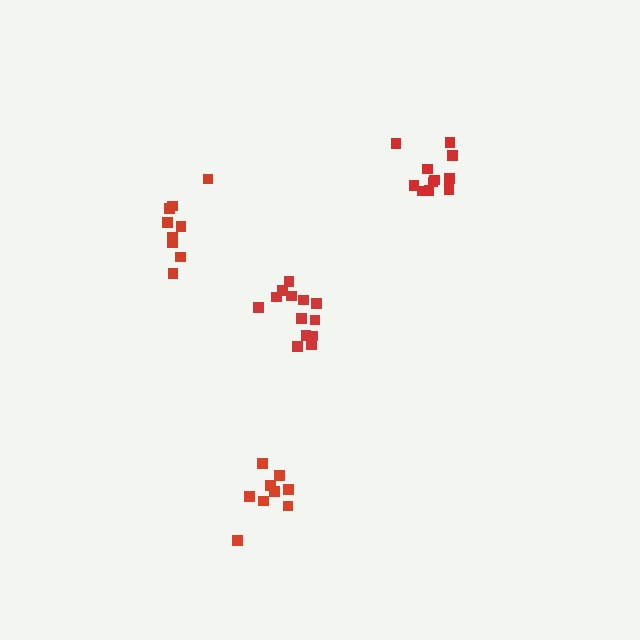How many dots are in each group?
Group 1: 11 dots, Group 2: 9 dots, Group 3: 13 dots, Group 4: 9 dots (42 total).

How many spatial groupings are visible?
There are 4 spatial groupings.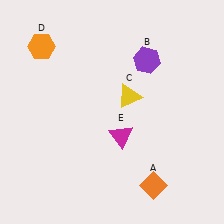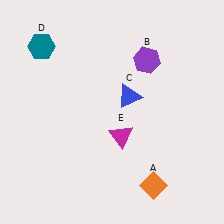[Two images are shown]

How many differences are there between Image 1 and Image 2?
There are 2 differences between the two images.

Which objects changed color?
C changed from yellow to blue. D changed from orange to teal.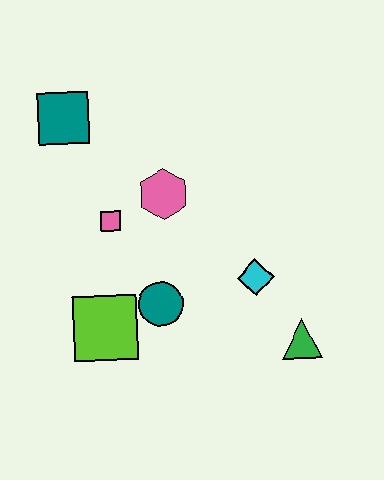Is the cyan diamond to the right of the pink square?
Yes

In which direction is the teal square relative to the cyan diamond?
The teal square is to the left of the cyan diamond.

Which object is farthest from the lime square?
The teal square is farthest from the lime square.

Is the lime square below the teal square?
Yes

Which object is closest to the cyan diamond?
The green triangle is closest to the cyan diamond.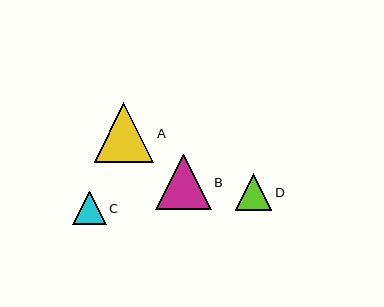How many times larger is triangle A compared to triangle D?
Triangle A is approximately 1.6 times the size of triangle D.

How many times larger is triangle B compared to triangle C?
Triangle B is approximately 1.6 times the size of triangle C.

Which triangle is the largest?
Triangle A is the largest with a size of approximately 60 pixels.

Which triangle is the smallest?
Triangle C is the smallest with a size of approximately 34 pixels.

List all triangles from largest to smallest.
From largest to smallest: A, B, D, C.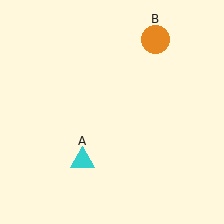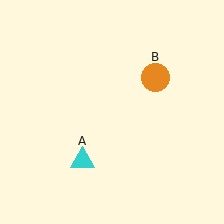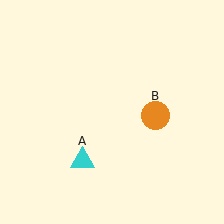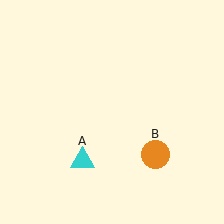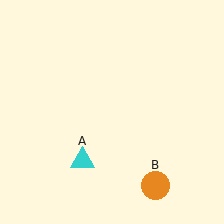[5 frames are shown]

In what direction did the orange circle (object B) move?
The orange circle (object B) moved down.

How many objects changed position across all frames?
1 object changed position: orange circle (object B).